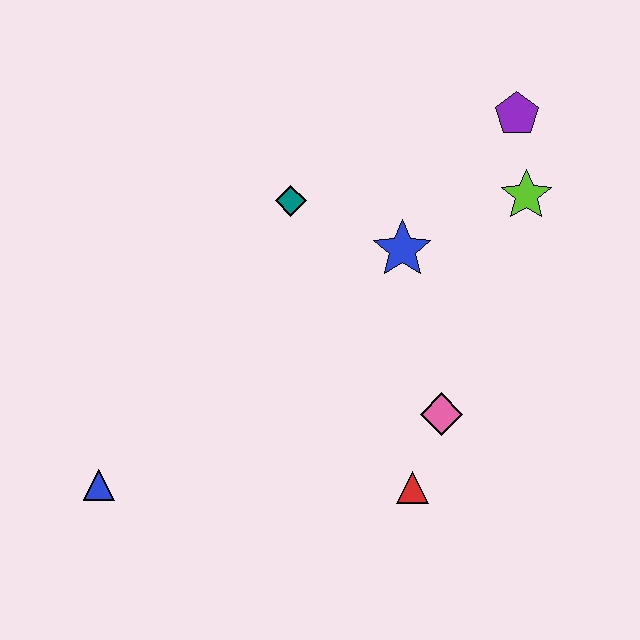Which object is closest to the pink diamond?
The red triangle is closest to the pink diamond.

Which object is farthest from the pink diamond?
The blue triangle is farthest from the pink diamond.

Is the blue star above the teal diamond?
No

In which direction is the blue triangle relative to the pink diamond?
The blue triangle is to the left of the pink diamond.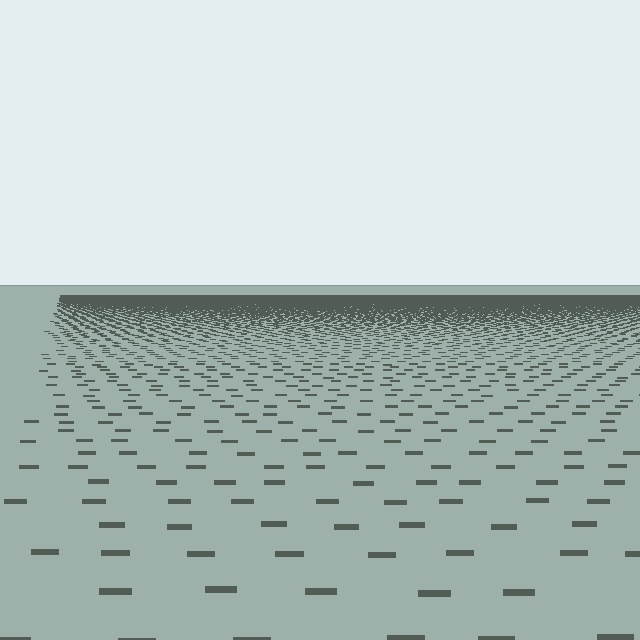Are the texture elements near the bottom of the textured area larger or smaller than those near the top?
Larger. Near the bottom, elements are closer to the viewer and appear at a bigger on-screen size.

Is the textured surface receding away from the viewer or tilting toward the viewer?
The surface is receding away from the viewer. Texture elements get smaller and denser toward the top.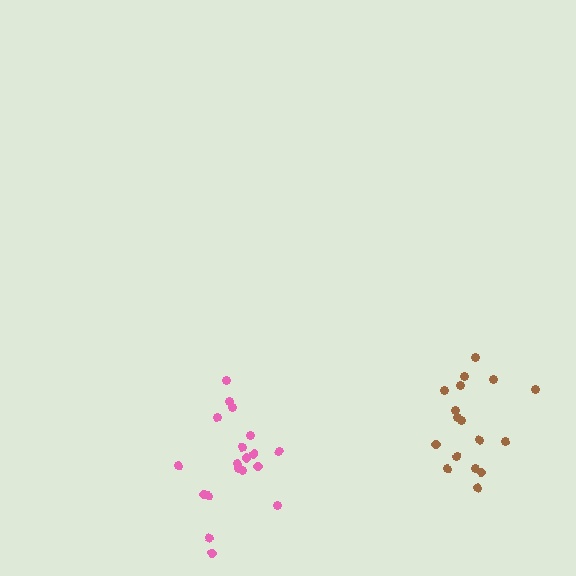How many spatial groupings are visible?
There are 2 spatial groupings.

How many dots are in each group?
Group 1: 17 dots, Group 2: 19 dots (36 total).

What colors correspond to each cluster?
The clusters are colored: brown, pink.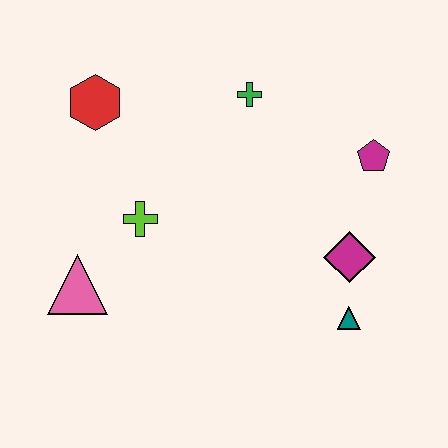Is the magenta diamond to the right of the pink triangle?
Yes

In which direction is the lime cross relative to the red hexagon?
The lime cross is below the red hexagon.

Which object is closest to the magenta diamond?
The teal triangle is closest to the magenta diamond.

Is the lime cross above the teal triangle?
Yes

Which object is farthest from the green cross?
The pink triangle is farthest from the green cross.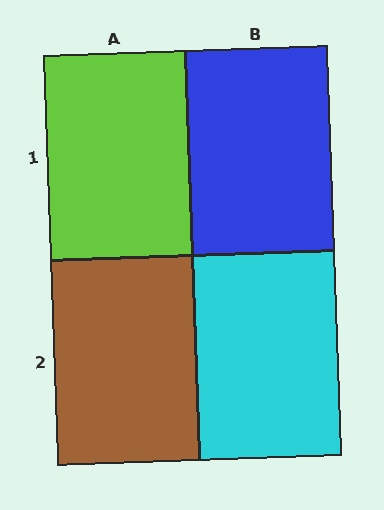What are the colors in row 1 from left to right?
Lime, blue.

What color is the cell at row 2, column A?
Brown.